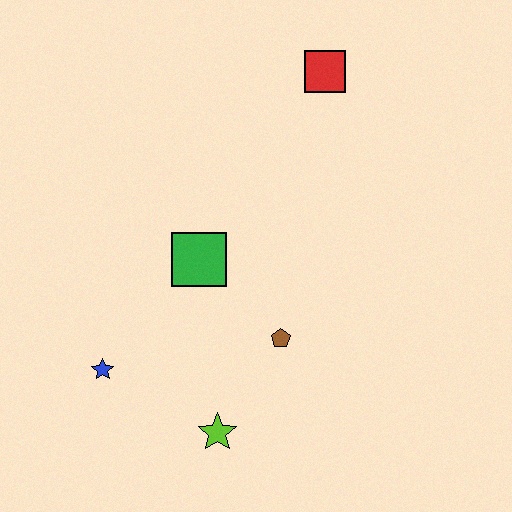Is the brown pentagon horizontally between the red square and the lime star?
Yes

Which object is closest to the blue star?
The lime star is closest to the blue star.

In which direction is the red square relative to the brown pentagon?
The red square is above the brown pentagon.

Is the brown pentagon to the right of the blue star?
Yes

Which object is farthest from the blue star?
The red square is farthest from the blue star.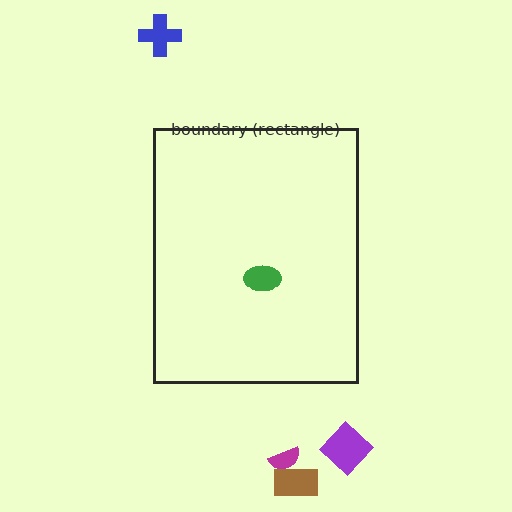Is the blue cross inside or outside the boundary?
Outside.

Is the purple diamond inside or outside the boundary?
Outside.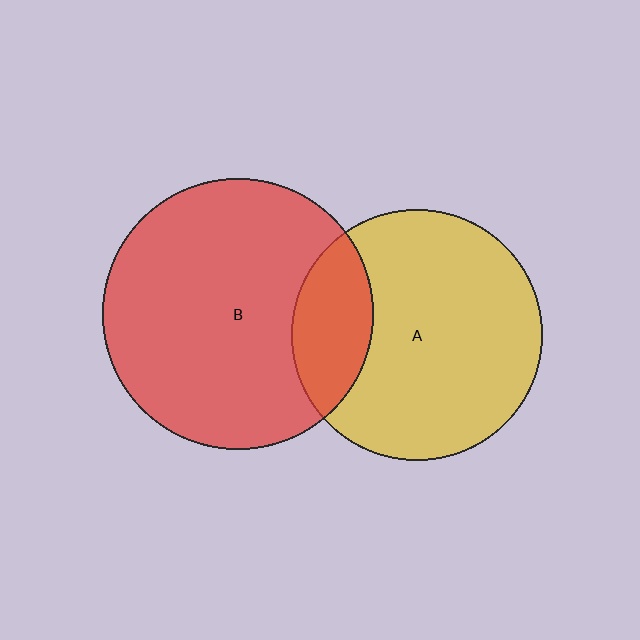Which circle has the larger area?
Circle B (red).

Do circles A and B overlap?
Yes.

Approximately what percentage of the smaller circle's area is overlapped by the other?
Approximately 20%.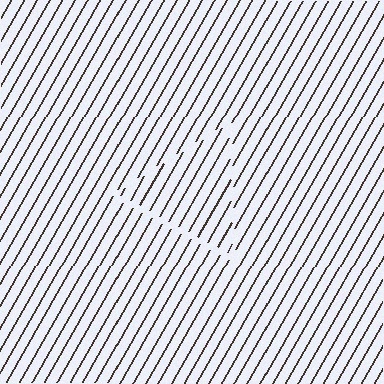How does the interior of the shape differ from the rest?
The interior of the shape contains the same grating, shifted by half a period — the contour is defined by the phase discontinuity where line-ends from the inner and outer gratings abut.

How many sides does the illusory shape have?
3 sides — the line-ends trace a triangle.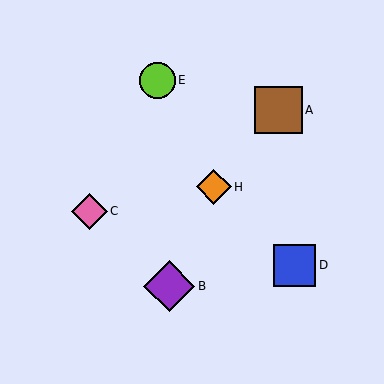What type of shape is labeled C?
Shape C is a pink diamond.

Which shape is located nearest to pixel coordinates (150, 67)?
The lime circle (labeled E) at (157, 80) is nearest to that location.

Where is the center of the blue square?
The center of the blue square is at (294, 265).